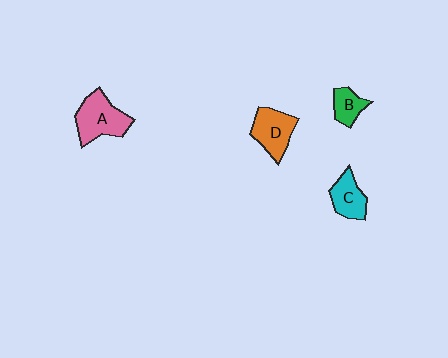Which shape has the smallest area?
Shape B (green).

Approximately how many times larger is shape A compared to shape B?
Approximately 2.0 times.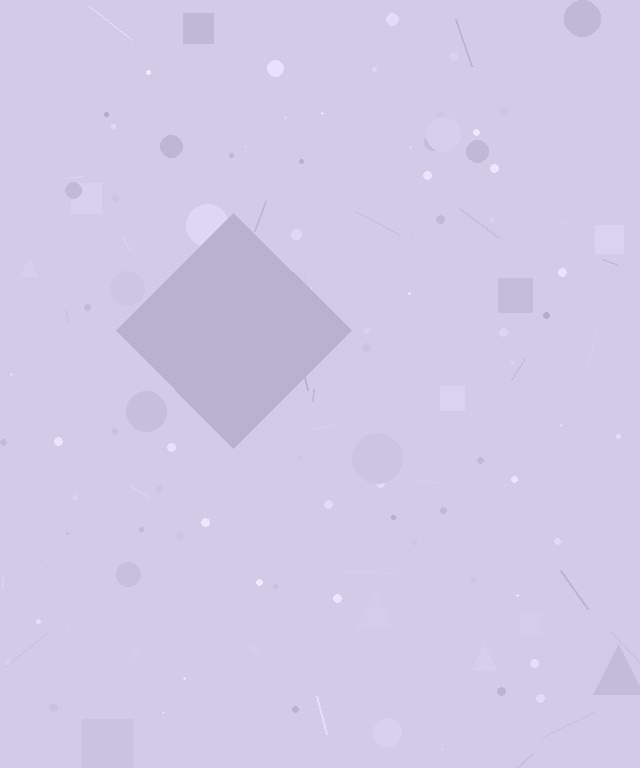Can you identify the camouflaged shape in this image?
The camouflaged shape is a diamond.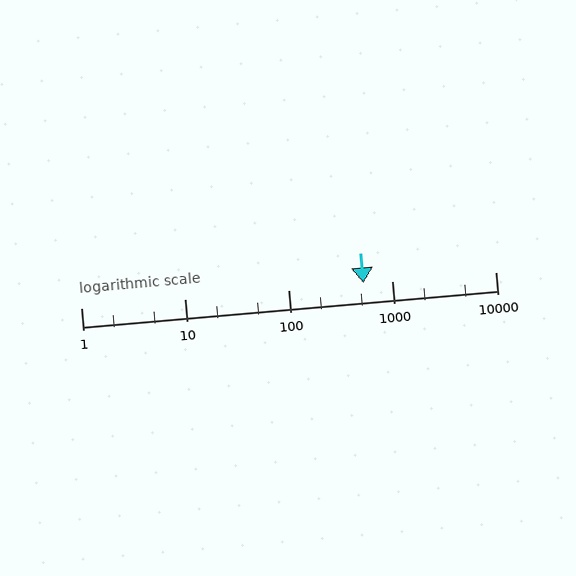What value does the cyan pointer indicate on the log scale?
The pointer indicates approximately 530.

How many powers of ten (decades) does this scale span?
The scale spans 4 decades, from 1 to 10000.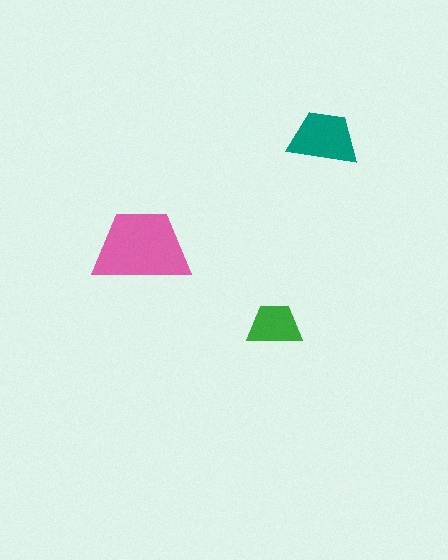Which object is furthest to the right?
The teal trapezoid is rightmost.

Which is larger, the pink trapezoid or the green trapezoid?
The pink one.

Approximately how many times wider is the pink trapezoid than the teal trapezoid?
About 1.5 times wider.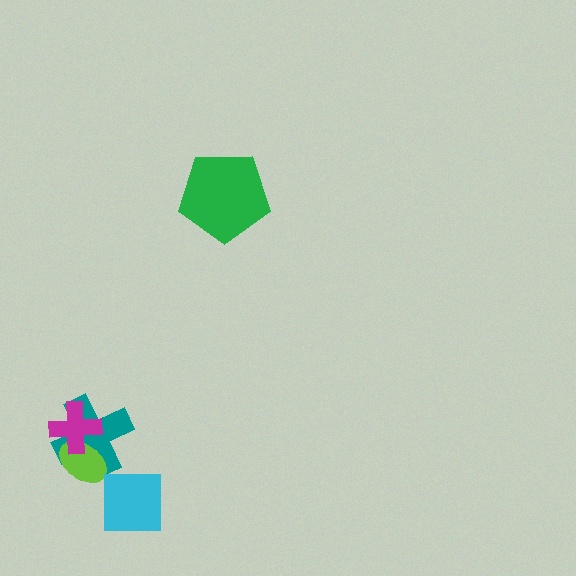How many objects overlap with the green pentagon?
0 objects overlap with the green pentagon.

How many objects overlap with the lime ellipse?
2 objects overlap with the lime ellipse.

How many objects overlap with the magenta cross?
2 objects overlap with the magenta cross.